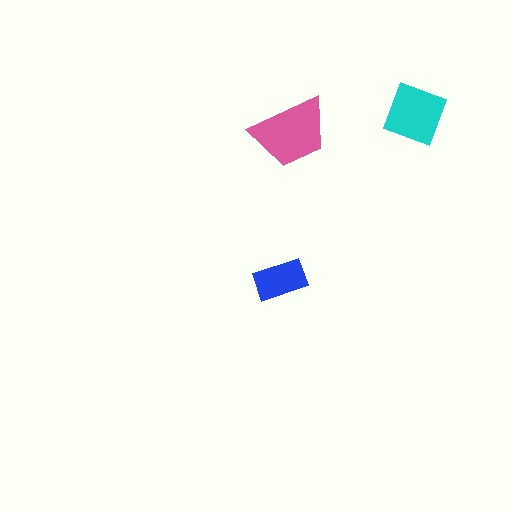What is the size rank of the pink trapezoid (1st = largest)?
1st.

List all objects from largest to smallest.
The pink trapezoid, the cyan square, the blue rectangle.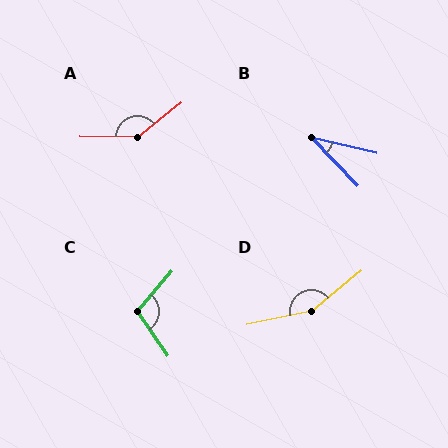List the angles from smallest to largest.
B (33°), C (105°), A (141°), D (153°).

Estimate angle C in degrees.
Approximately 105 degrees.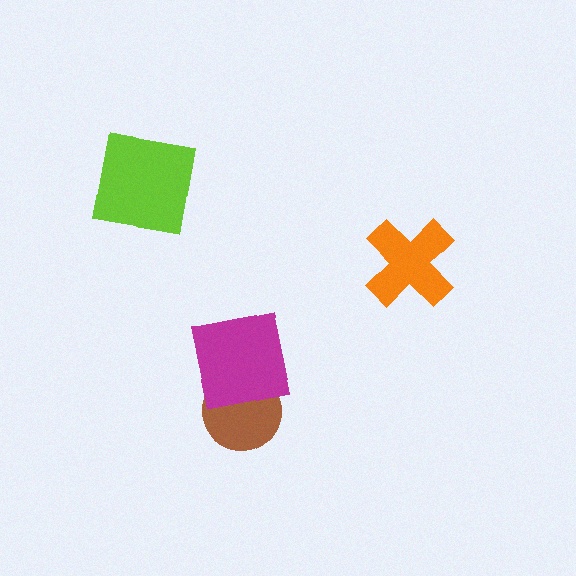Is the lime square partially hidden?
No, no other shape covers it.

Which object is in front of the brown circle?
The magenta square is in front of the brown circle.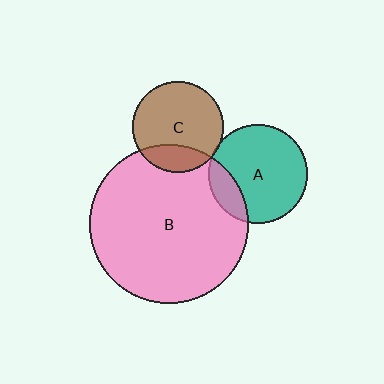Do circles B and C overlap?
Yes.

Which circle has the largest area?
Circle B (pink).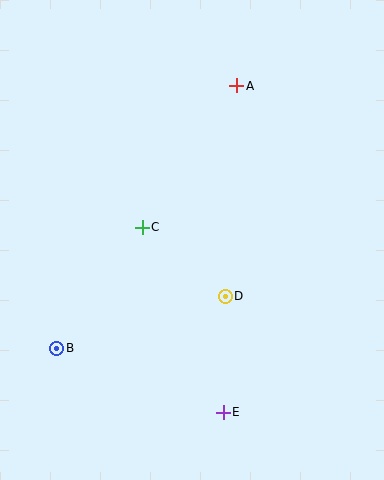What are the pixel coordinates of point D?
Point D is at (225, 296).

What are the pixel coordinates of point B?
Point B is at (57, 348).